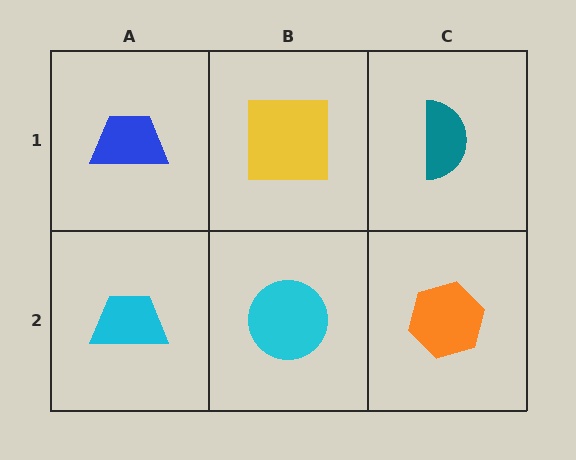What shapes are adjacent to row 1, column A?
A cyan trapezoid (row 2, column A), a yellow square (row 1, column B).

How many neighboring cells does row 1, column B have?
3.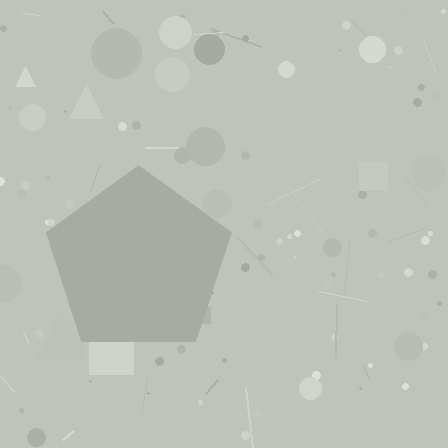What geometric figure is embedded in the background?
A pentagon is embedded in the background.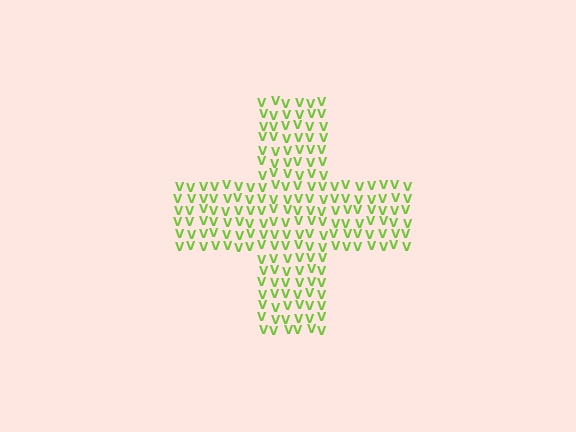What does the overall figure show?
The overall figure shows a cross.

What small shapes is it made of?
It is made of small letter V's.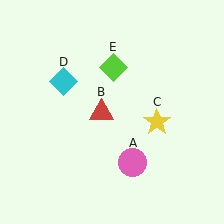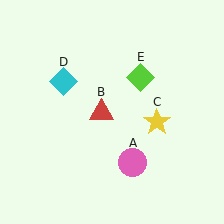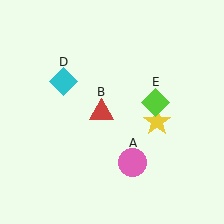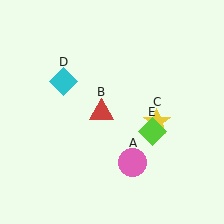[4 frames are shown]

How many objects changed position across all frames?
1 object changed position: lime diamond (object E).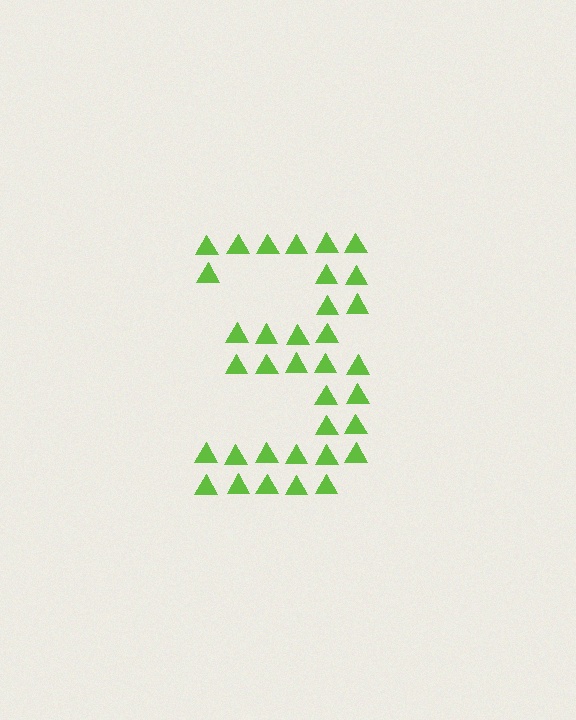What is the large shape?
The large shape is the digit 3.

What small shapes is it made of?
It is made of small triangles.